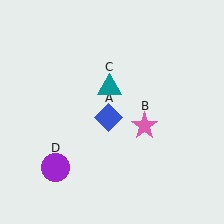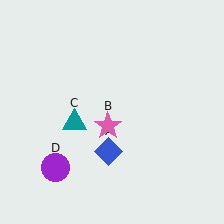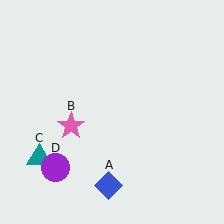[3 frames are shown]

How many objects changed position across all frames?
3 objects changed position: blue diamond (object A), pink star (object B), teal triangle (object C).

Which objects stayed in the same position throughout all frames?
Purple circle (object D) remained stationary.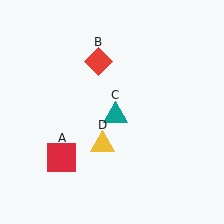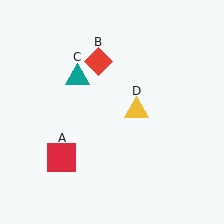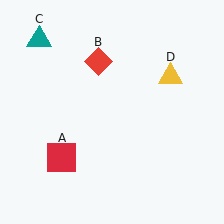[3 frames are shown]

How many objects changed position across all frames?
2 objects changed position: teal triangle (object C), yellow triangle (object D).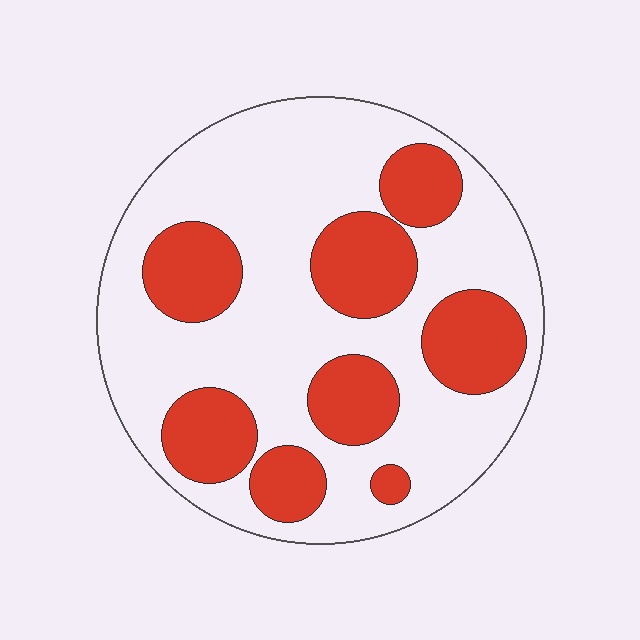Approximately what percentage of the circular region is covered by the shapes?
Approximately 35%.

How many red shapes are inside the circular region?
8.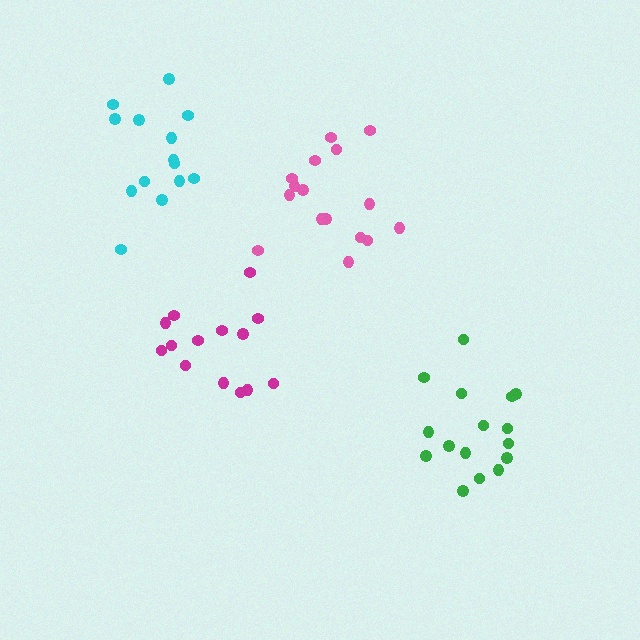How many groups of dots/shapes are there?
There are 4 groups.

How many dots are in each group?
Group 1: 16 dots, Group 2: 14 dots, Group 3: 14 dots, Group 4: 16 dots (60 total).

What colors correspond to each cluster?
The clusters are colored: green, magenta, cyan, pink.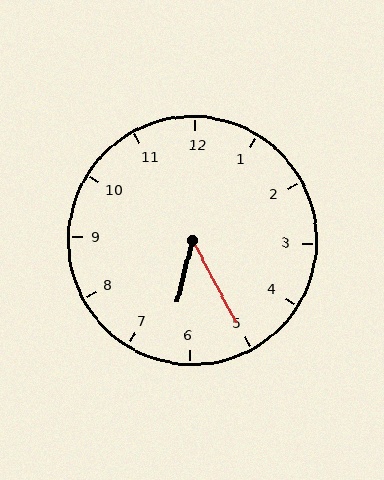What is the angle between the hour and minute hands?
Approximately 42 degrees.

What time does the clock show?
6:25.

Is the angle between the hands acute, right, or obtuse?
It is acute.